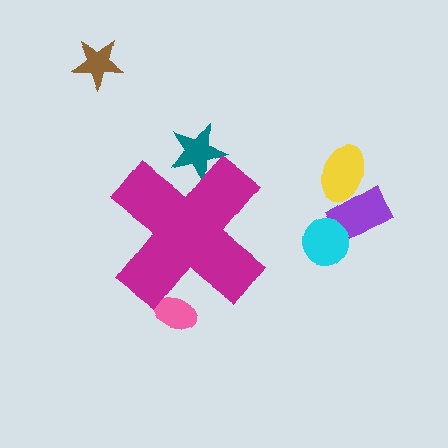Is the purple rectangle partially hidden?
No, the purple rectangle is fully visible.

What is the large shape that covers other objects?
A magenta cross.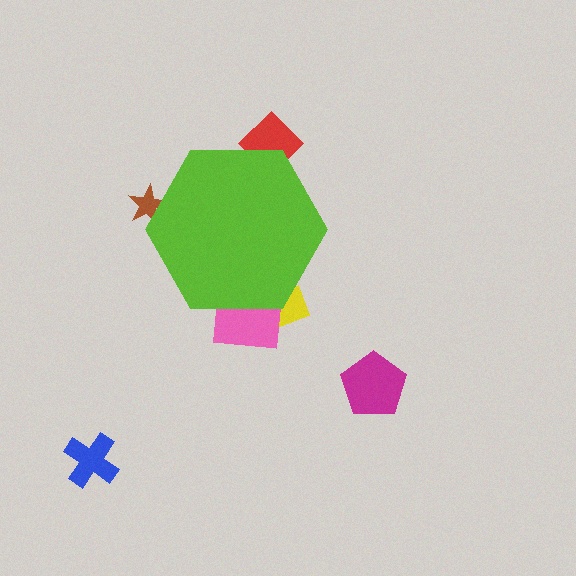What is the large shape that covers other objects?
A lime hexagon.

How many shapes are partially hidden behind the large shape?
4 shapes are partially hidden.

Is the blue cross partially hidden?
No, the blue cross is fully visible.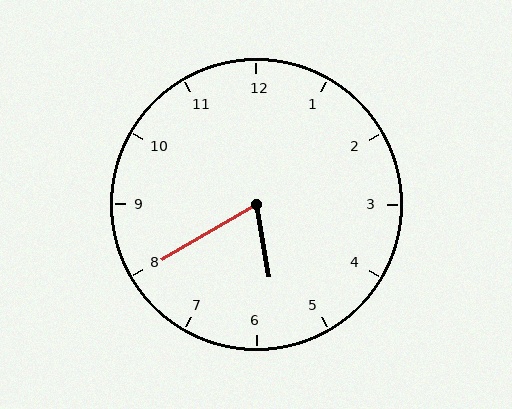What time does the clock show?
5:40.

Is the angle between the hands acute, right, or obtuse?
It is acute.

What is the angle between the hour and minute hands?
Approximately 70 degrees.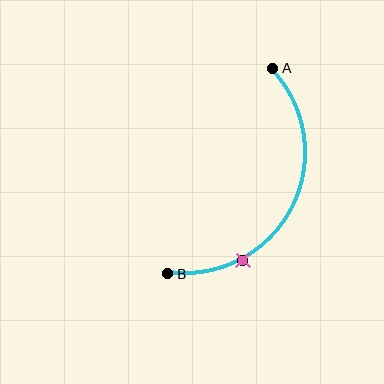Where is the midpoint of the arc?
The arc midpoint is the point on the curve farthest from the straight line joining A and B. It sits to the right of that line.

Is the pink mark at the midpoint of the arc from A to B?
No. The pink mark lies on the arc but is closer to endpoint B. The arc midpoint would be at the point on the curve equidistant along the arc from both A and B.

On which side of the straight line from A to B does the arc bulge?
The arc bulges to the right of the straight line connecting A and B.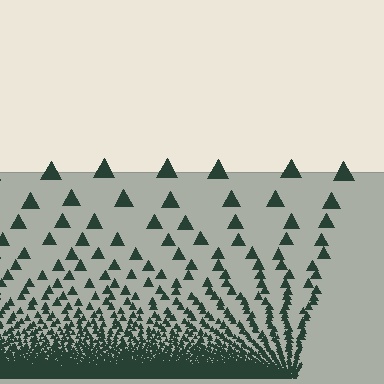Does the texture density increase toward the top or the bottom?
Density increases toward the bottom.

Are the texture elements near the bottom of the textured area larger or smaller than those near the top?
Smaller. The gradient is inverted — elements near the bottom are smaller and denser.